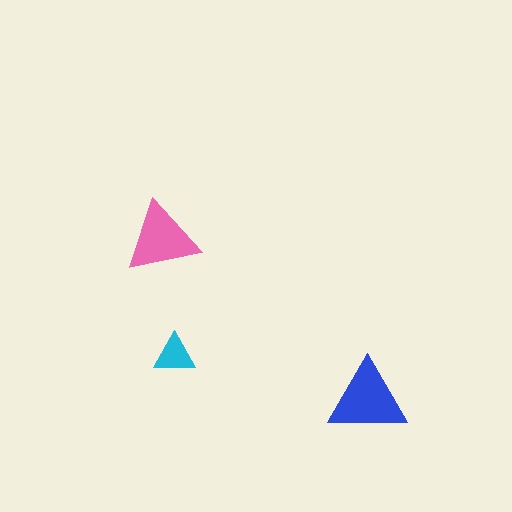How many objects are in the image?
There are 3 objects in the image.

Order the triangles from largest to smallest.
the blue one, the pink one, the cyan one.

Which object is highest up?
The pink triangle is topmost.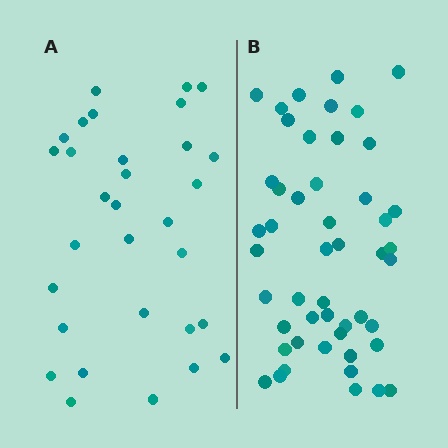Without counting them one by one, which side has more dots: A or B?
Region B (the right region) has more dots.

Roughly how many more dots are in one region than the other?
Region B has approximately 20 more dots than region A.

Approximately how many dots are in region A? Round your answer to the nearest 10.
About 30 dots. (The exact count is 31, which rounds to 30.)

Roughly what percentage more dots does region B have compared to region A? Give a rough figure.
About 60% more.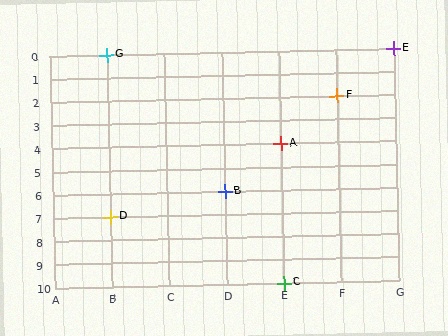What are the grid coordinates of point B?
Point B is at grid coordinates (D, 6).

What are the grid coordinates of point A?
Point A is at grid coordinates (E, 4).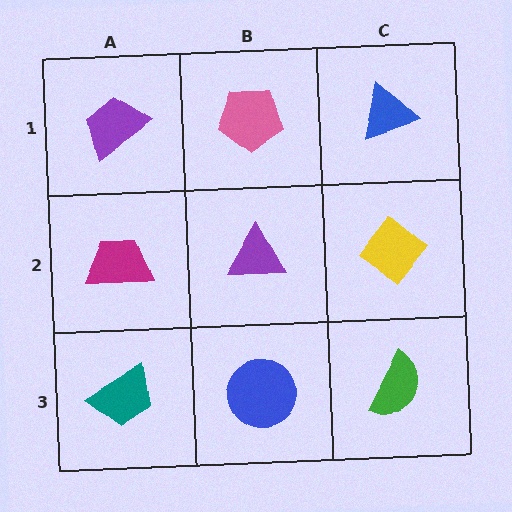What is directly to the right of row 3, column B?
A green semicircle.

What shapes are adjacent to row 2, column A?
A purple trapezoid (row 1, column A), a teal trapezoid (row 3, column A), a purple triangle (row 2, column B).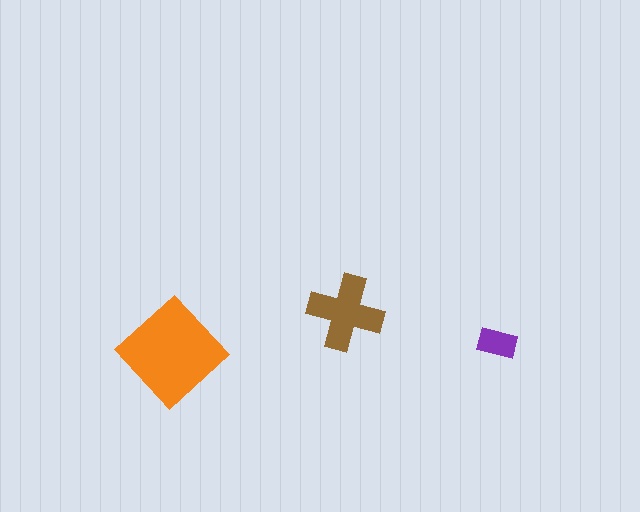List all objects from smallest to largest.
The purple rectangle, the brown cross, the orange diamond.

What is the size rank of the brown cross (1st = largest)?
2nd.